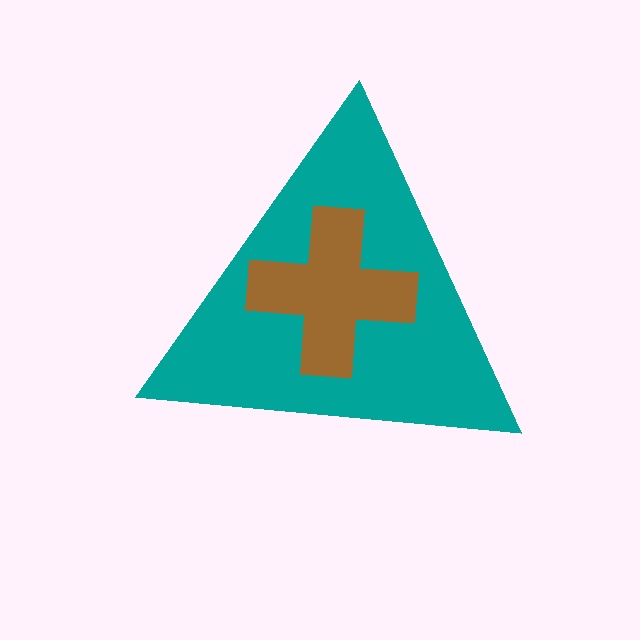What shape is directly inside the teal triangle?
The brown cross.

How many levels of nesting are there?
2.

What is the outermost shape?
The teal triangle.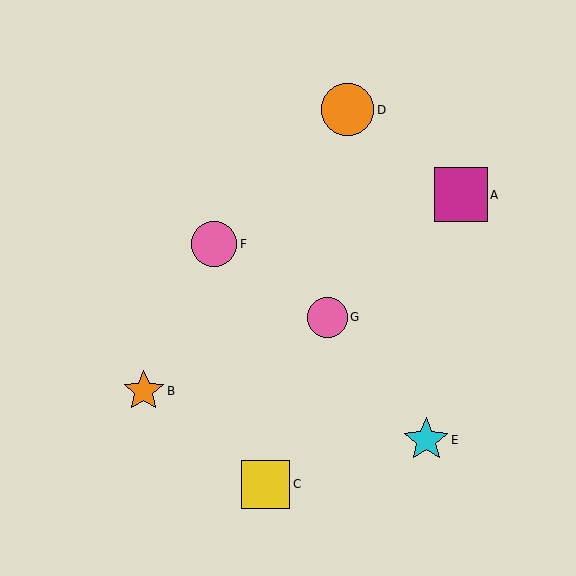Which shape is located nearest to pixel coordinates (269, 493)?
The yellow square (labeled C) at (266, 484) is nearest to that location.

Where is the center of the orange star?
The center of the orange star is at (144, 391).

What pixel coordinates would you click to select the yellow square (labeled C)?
Click at (266, 484) to select the yellow square C.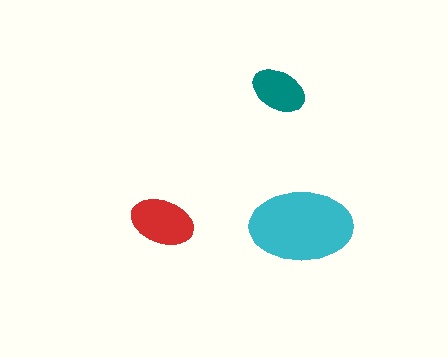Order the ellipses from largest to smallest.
the cyan one, the red one, the teal one.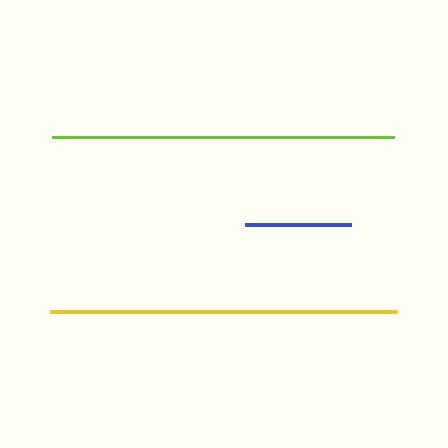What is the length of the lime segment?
The lime segment is approximately 342 pixels long.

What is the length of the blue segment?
The blue segment is approximately 106 pixels long.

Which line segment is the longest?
The yellow line is the longest at approximately 348 pixels.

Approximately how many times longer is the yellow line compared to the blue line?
The yellow line is approximately 3.3 times the length of the blue line.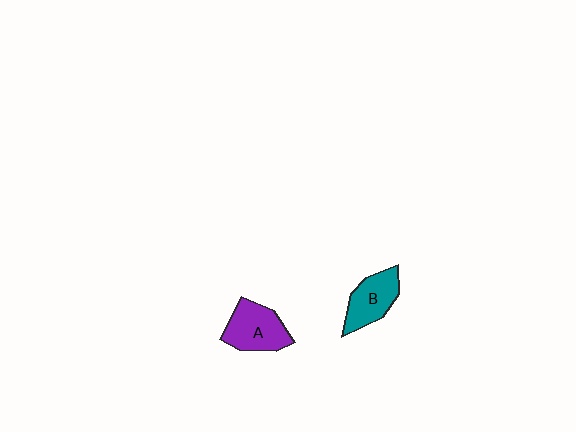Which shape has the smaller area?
Shape B (teal).